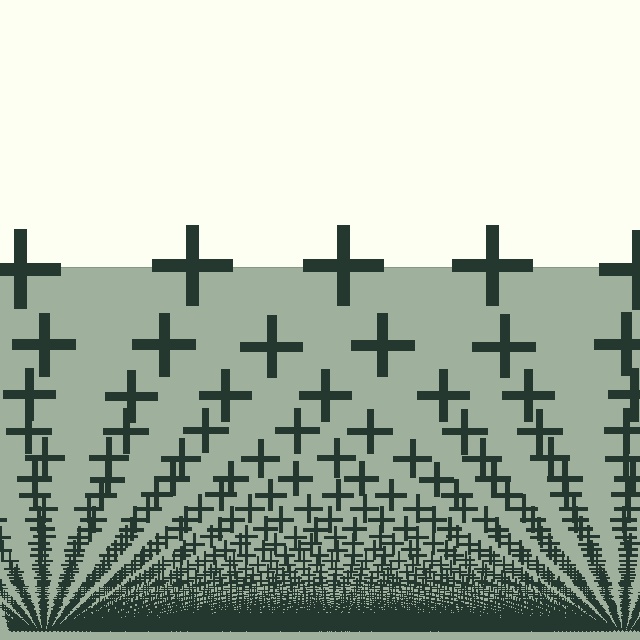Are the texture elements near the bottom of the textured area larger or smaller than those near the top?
Smaller. The gradient is inverted — elements near the bottom are smaller and denser.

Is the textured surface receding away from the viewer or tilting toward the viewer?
The surface appears to tilt toward the viewer. Texture elements get larger and sparser toward the top.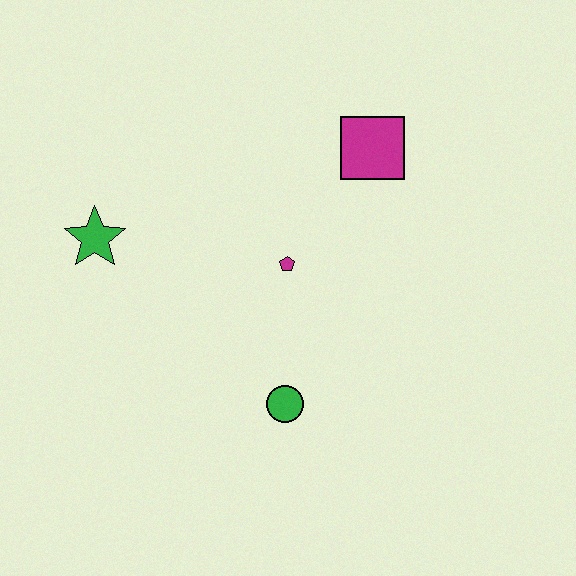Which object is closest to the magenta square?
The magenta pentagon is closest to the magenta square.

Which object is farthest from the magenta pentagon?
The green star is farthest from the magenta pentagon.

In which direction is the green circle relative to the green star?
The green circle is to the right of the green star.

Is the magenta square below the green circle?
No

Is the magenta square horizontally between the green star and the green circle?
No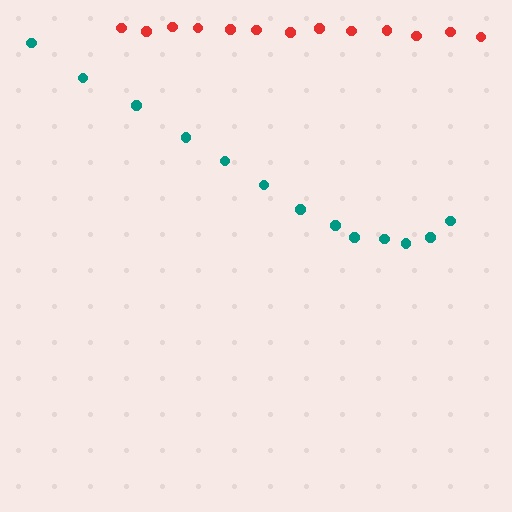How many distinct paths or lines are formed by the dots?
There are 2 distinct paths.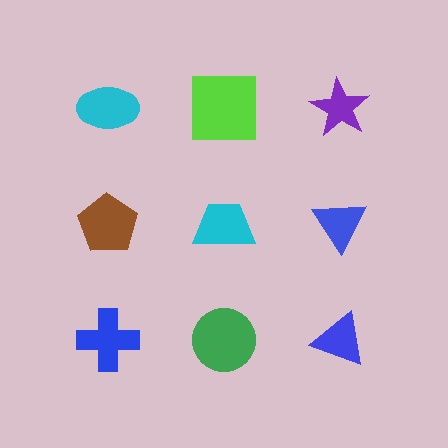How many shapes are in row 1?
3 shapes.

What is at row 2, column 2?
A cyan trapezoid.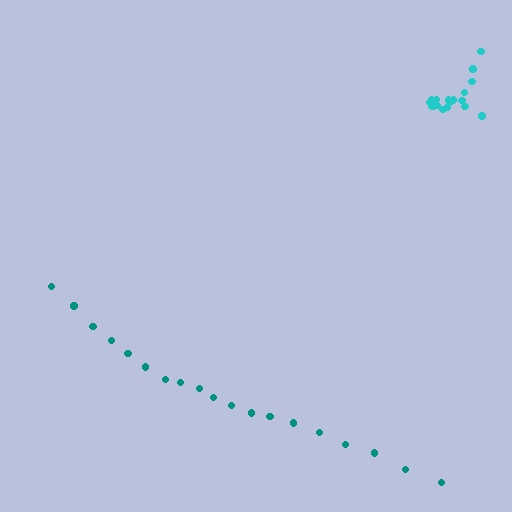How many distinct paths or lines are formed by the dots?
There are 2 distinct paths.